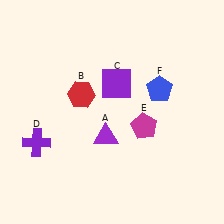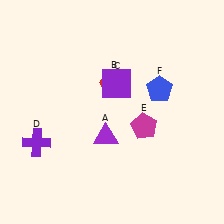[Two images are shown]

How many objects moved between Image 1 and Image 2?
1 object moved between the two images.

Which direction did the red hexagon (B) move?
The red hexagon (B) moved right.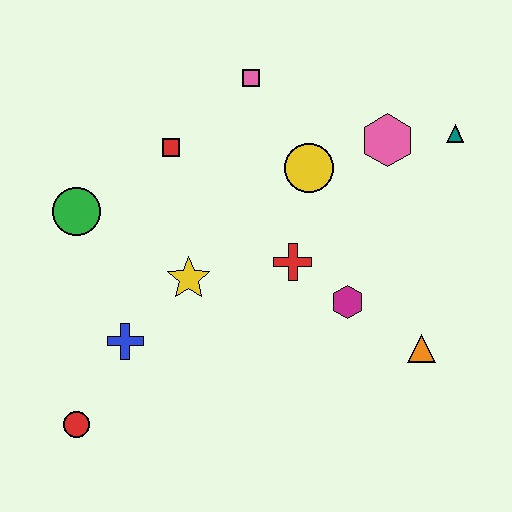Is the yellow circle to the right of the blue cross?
Yes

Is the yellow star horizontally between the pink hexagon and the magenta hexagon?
No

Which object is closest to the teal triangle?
The pink hexagon is closest to the teal triangle.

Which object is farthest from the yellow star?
The teal triangle is farthest from the yellow star.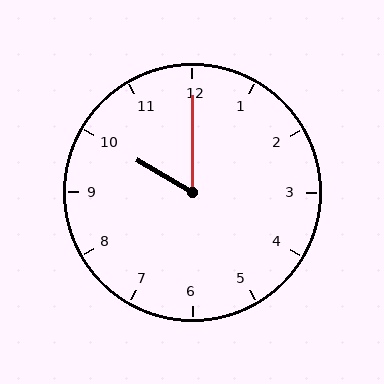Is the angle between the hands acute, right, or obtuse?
It is acute.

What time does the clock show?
10:00.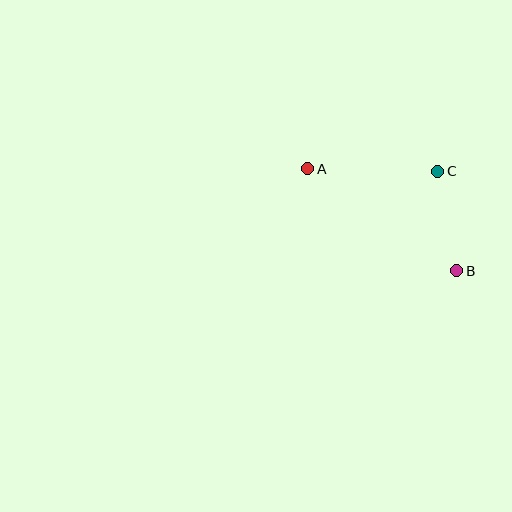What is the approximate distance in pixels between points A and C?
The distance between A and C is approximately 130 pixels.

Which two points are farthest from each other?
Points A and B are farthest from each other.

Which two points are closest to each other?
Points B and C are closest to each other.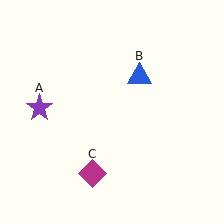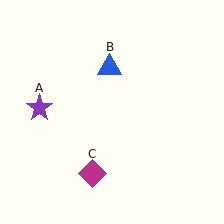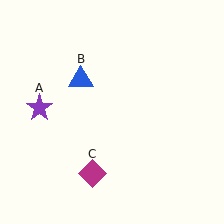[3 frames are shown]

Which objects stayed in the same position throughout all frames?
Purple star (object A) and magenta diamond (object C) remained stationary.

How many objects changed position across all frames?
1 object changed position: blue triangle (object B).